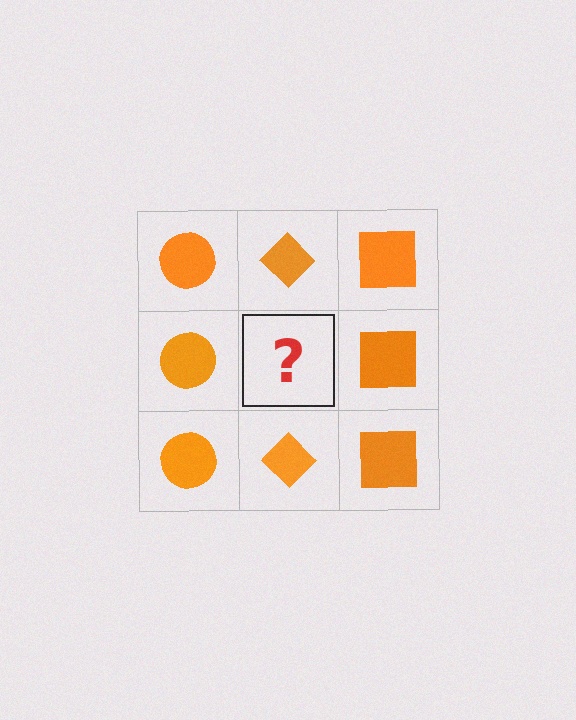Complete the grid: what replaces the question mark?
The question mark should be replaced with an orange diamond.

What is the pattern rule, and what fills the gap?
The rule is that each column has a consistent shape. The gap should be filled with an orange diamond.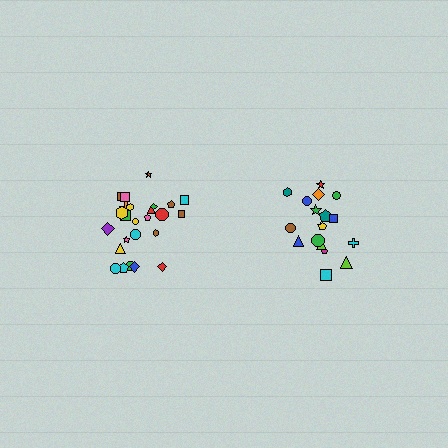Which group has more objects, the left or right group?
The left group.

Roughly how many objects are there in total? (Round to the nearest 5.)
Roughly 45 objects in total.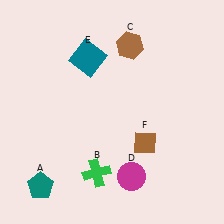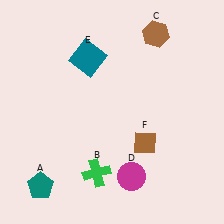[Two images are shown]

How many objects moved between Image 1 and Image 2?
1 object moved between the two images.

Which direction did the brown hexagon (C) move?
The brown hexagon (C) moved right.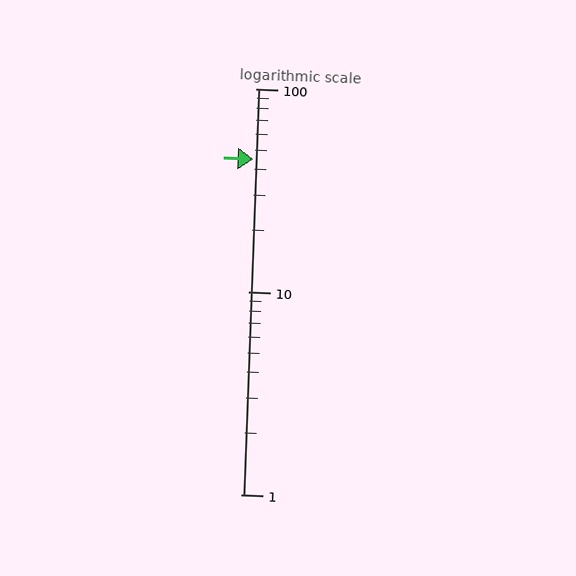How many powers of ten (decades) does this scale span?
The scale spans 2 decades, from 1 to 100.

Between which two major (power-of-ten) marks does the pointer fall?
The pointer is between 10 and 100.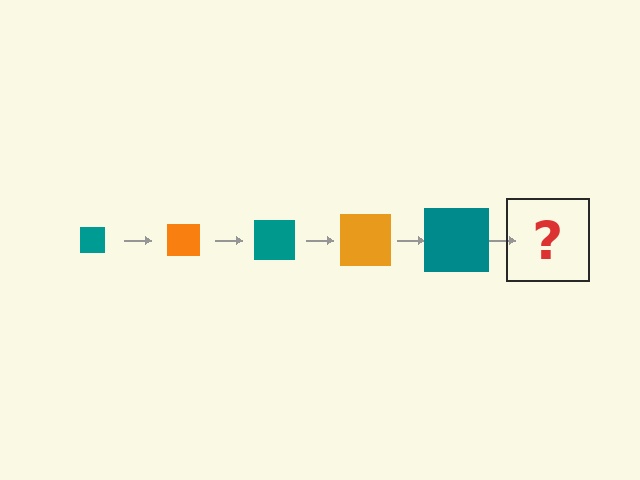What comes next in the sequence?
The next element should be an orange square, larger than the previous one.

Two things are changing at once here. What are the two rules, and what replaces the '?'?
The two rules are that the square grows larger each step and the color cycles through teal and orange. The '?' should be an orange square, larger than the previous one.